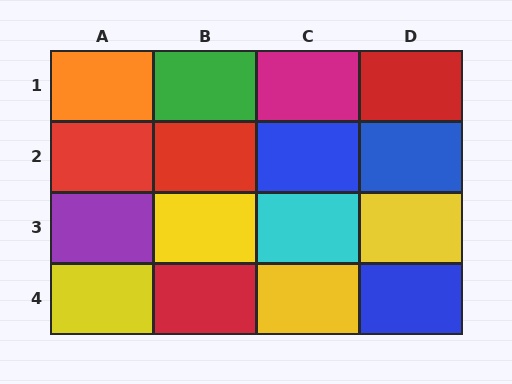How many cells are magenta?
1 cell is magenta.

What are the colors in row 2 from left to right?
Red, red, blue, blue.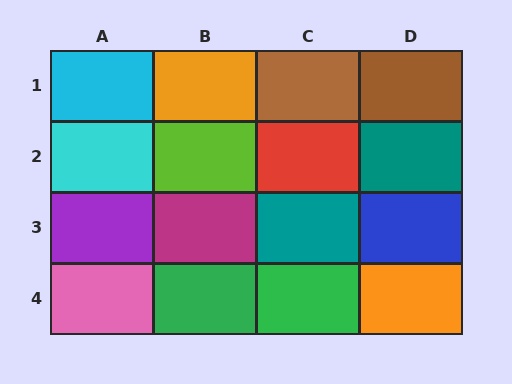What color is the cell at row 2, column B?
Lime.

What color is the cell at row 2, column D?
Teal.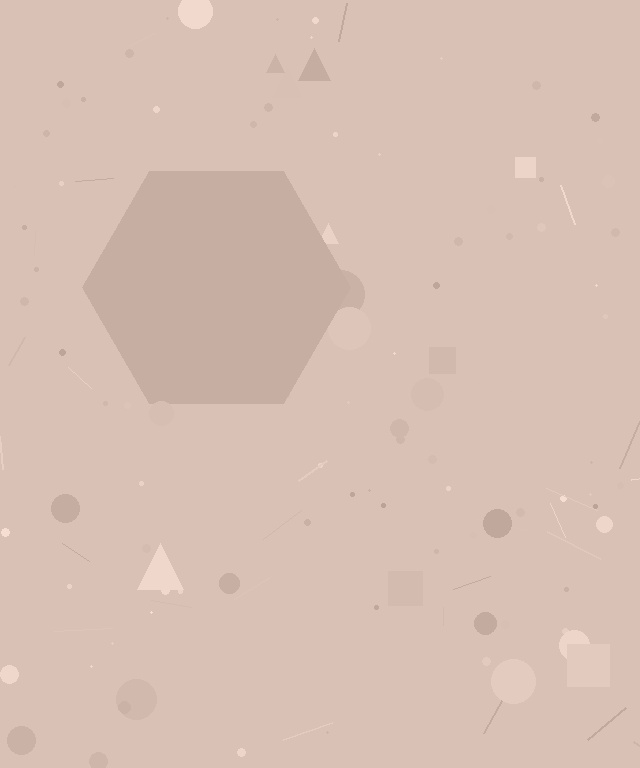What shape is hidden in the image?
A hexagon is hidden in the image.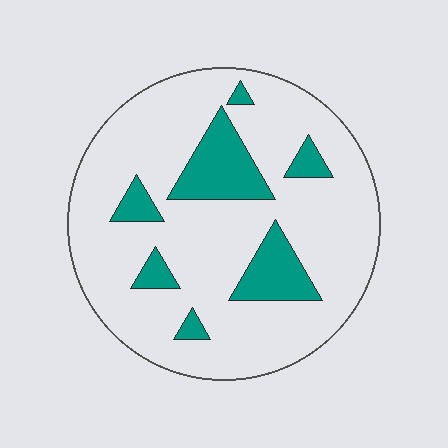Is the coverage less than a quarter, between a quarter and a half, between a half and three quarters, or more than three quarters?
Less than a quarter.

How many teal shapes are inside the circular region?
7.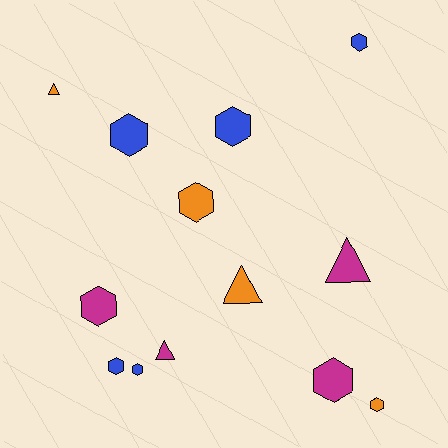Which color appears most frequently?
Blue, with 5 objects.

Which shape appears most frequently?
Hexagon, with 9 objects.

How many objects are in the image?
There are 13 objects.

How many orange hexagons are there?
There are 2 orange hexagons.